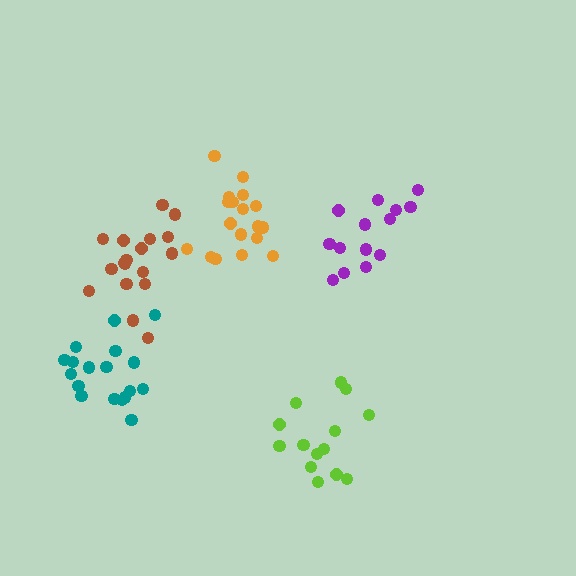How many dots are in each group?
Group 1: 18 dots, Group 2: 14 dots, Group 3: 14 dots, Group 4: 18 dots, Group 5: 18 dots (82 total).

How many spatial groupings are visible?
There are 5 spatial groupings.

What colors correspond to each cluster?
The clusters are colored: orange, purple, lime, teal, brown.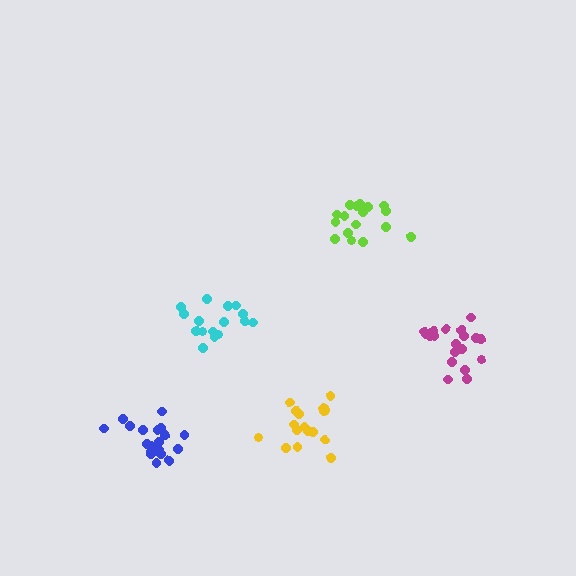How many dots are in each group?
Group 1: 20 dots, Group 2: 17 dots, Group 3: 19 dots, Group 4: 16 dots, Group 5: 17 dots (89 total).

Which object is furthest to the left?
The blue cluster is leftmost.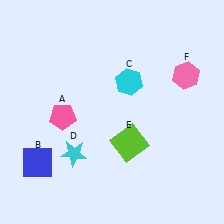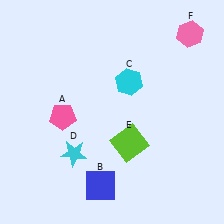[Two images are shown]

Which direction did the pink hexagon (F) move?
The pink hexagon (F) moved up.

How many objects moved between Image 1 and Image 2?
2 objects moved between the two images.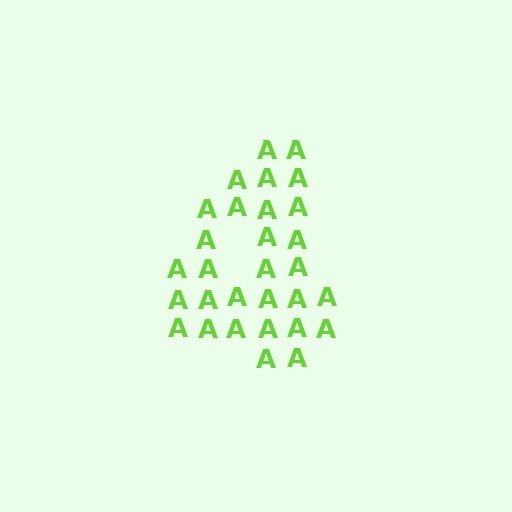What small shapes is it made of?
It is made of small letter A's.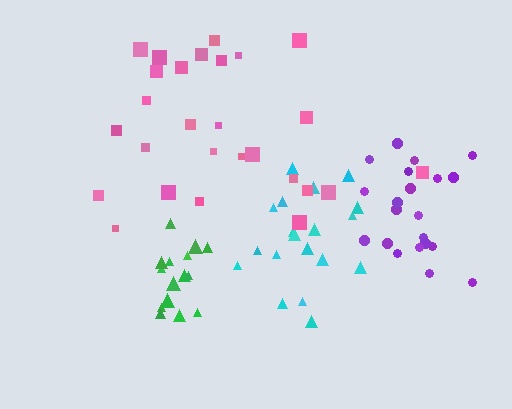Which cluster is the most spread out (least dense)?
Pink.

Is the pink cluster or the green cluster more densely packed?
Green.